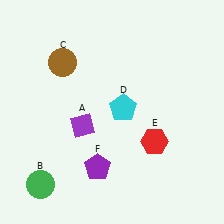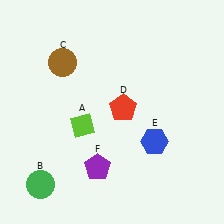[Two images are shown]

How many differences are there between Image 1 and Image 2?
There are 3 differences between the two images.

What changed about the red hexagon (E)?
In Image 1, E is red. In Image 2, it changed to blue.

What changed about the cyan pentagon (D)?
In Image 1, D is cyan. In Image 2, it changed to red.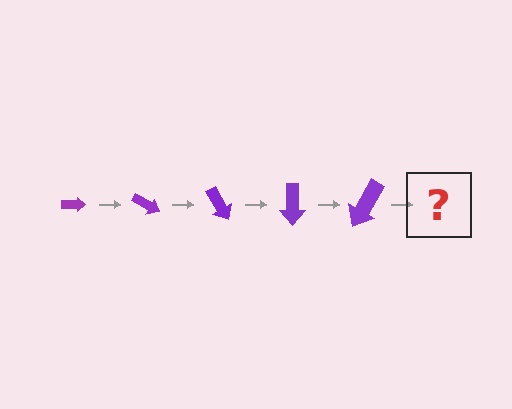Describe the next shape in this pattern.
It should be an arrow, larger than the previous one and rotated 150 degrees from the start.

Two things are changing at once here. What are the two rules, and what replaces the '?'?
The two rules are that the arrow grows larger each step and it rotates 30 degrees each step. The '?' should be an arrow, larger than the previous one and rotated 150 degrees from the start.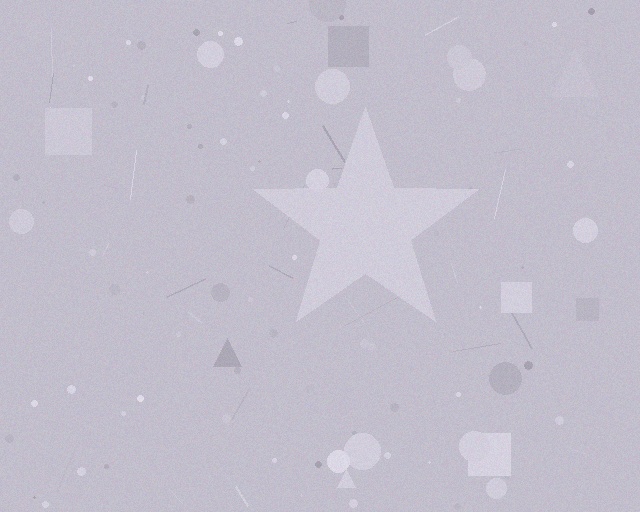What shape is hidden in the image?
A star is hidden in the image.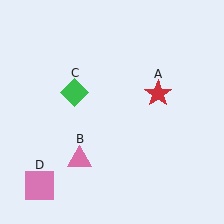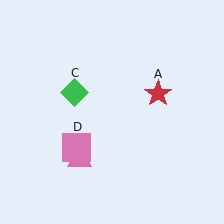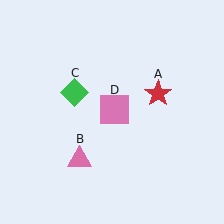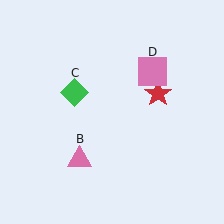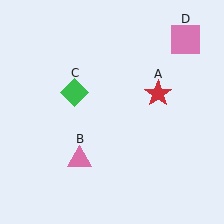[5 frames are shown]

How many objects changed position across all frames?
1 object changed position: pink square (object D).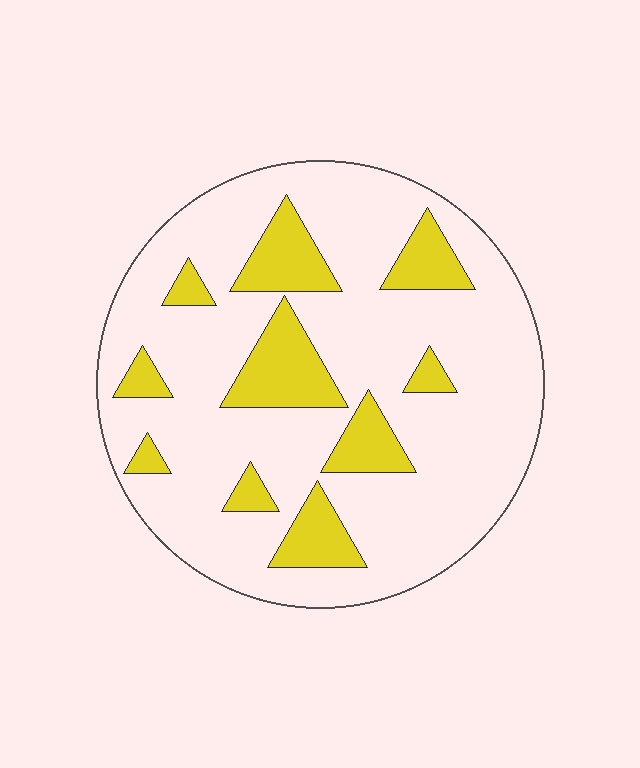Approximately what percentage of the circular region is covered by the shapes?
Approximately 20%.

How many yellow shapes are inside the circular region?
10.